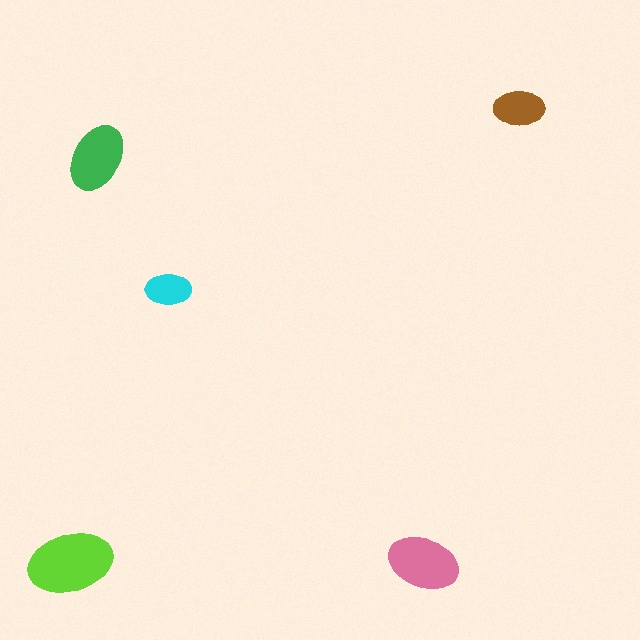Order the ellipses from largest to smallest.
the lime one, the pink one, the green one, the brown one, the cyan one.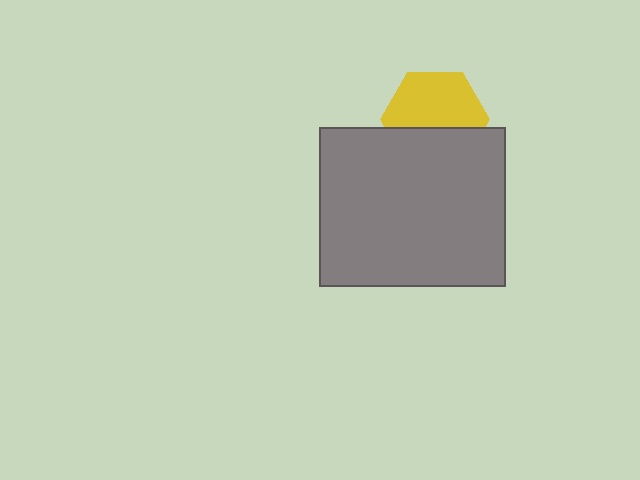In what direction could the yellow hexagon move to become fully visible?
The yellow hexagon could move up. That would shift it out from behind the gray rectangle entirely.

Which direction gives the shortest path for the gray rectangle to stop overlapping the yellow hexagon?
Moving down gives the shortest separation.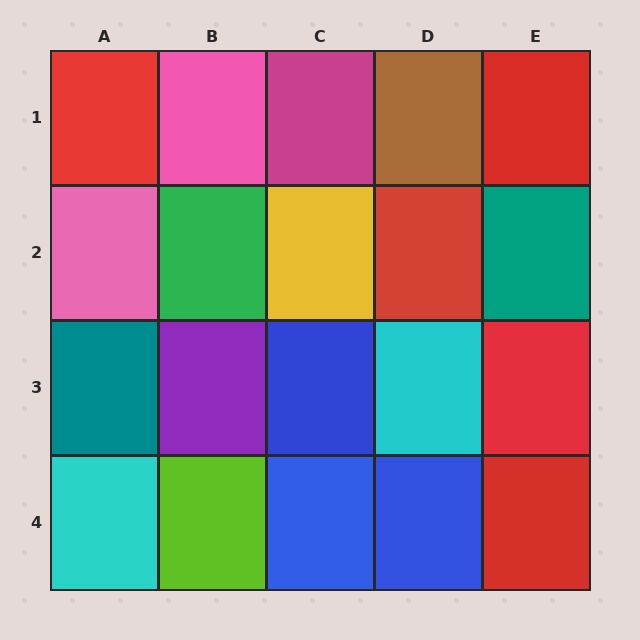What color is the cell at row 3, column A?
Teal.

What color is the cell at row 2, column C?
Yellow.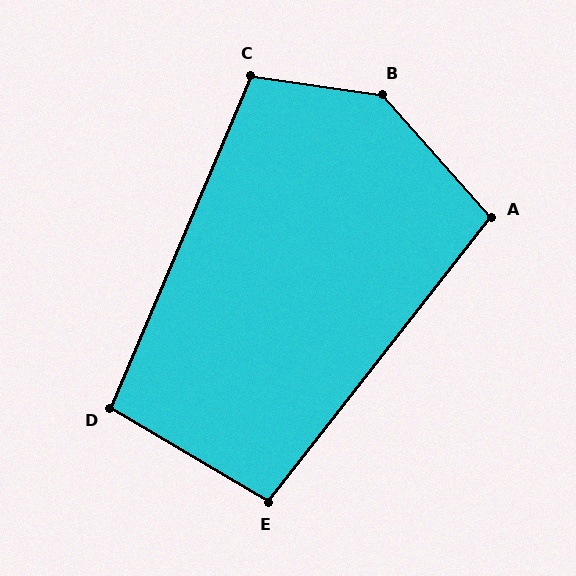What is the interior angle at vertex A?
Approximately 100 degrees (obtuse).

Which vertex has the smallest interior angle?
E, at approximately 97 degrees.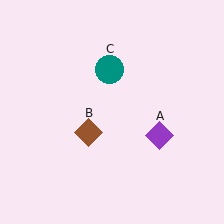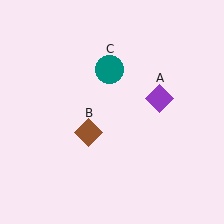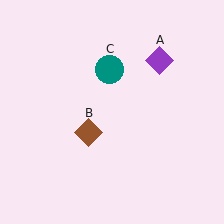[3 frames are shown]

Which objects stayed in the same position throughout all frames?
Brown diamond (object B) and teal circle (object C) remained stationary.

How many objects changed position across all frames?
1 object changed position: purple diamond (object A).